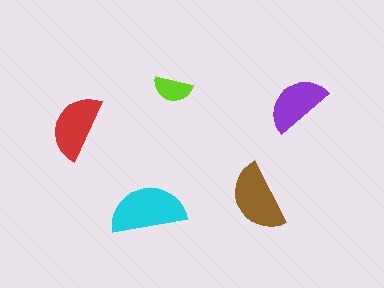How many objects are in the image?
There are 5 objects in the image.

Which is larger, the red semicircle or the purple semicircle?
The red one.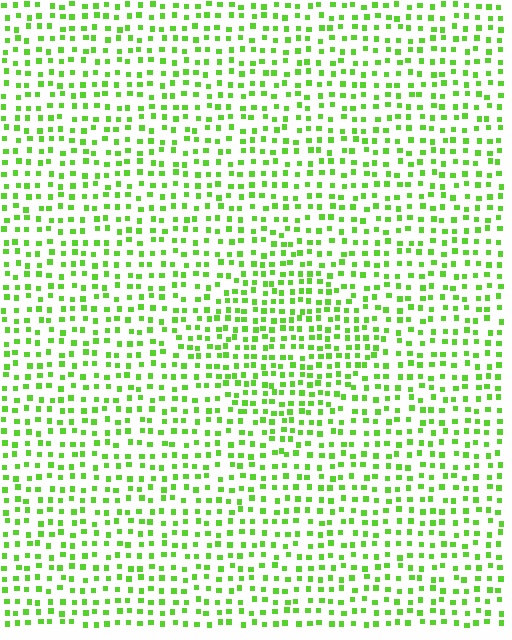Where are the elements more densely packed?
The elements are more densely packed inside the diamond boundary.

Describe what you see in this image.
The image contains small lime elements arranged at two different densities. A diamond-shaped region is visible where the elements are more densely packed than the surrounding area.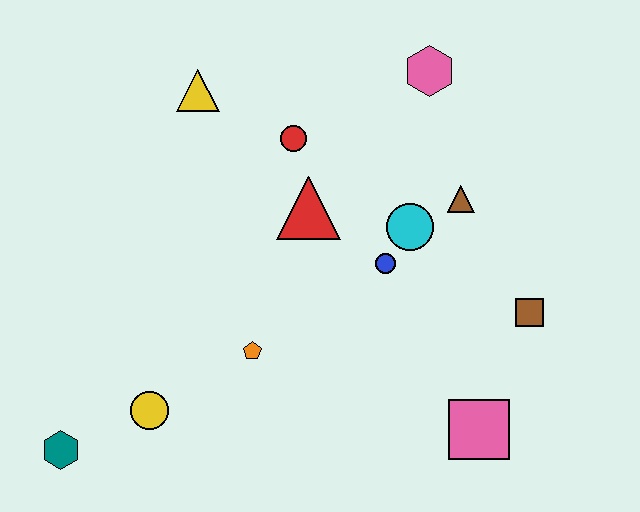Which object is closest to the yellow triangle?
The red circle is closest to the yellow triangle.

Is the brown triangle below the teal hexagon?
No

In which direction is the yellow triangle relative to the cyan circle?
The yellow triangle is to the left of the cyan circle.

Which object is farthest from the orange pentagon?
The pink hexagon is farthest from the orange pentagon.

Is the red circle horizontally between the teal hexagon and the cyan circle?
Yes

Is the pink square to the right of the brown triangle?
Yes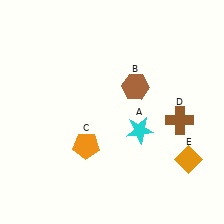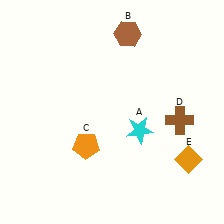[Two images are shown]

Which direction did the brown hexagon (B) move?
The brown hexagon (B) moved up.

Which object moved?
The brown hexagon (B) moved up.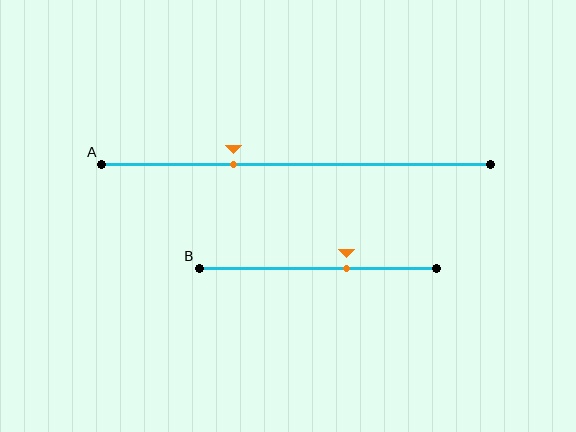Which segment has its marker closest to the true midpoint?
Segment B has its marker closest to the true midpoint.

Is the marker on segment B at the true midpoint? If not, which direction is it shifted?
No, the marker on segment B is shifted to the right by about 12% of the segment length.